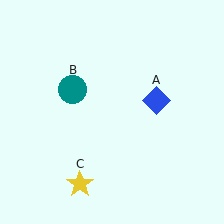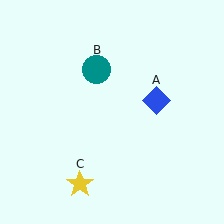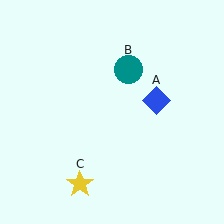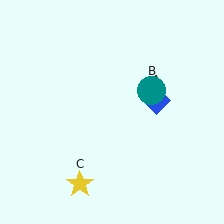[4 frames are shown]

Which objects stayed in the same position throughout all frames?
Blue diamond (object A) and yellow star (object C) remained stationary.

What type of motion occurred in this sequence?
The teal circle (object B) rotated clockwise around the center of the scene.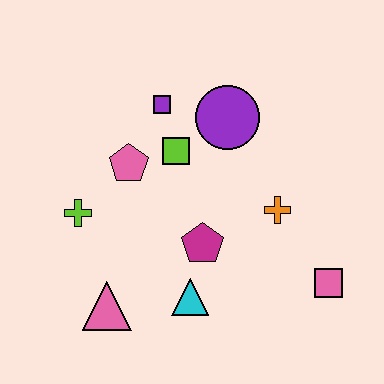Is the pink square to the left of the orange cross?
No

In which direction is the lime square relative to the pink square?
The lime square is to the left of the pink square.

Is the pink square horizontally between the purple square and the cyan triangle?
No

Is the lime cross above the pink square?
Yes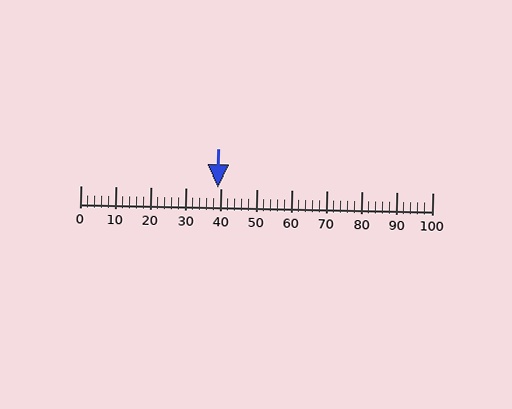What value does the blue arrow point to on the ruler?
The blue arrow points to approximately 39.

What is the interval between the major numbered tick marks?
The major tick marks are spaced 10 units apart.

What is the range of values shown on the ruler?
The ruler shows values from 0 to 100.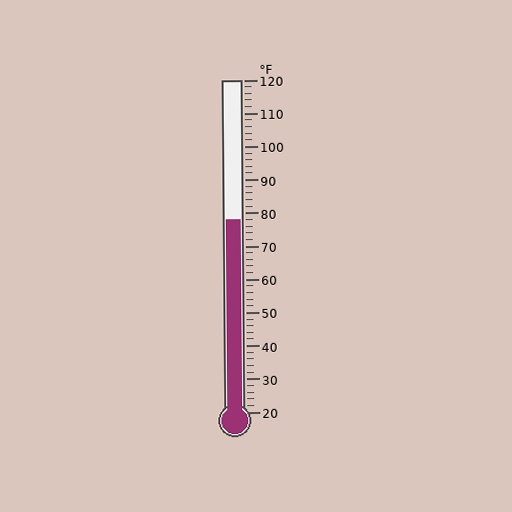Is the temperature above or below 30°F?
The temperature is above 30°F.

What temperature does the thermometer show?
The thermometer shows approximately 78°F.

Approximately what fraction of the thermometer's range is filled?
The thermometer is filled to approximately 60% of its range.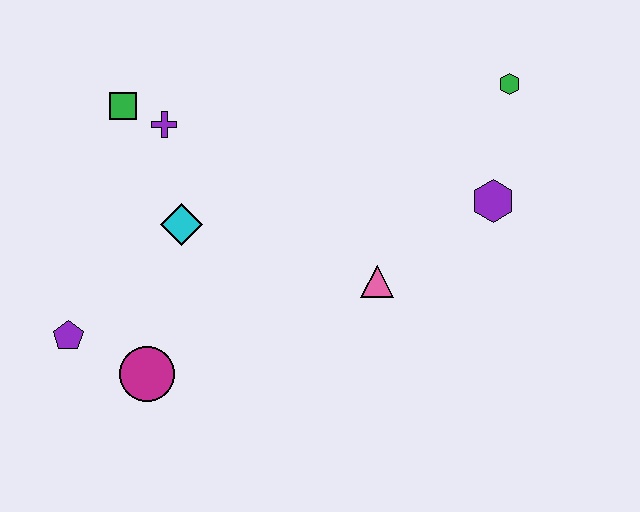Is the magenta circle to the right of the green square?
Yes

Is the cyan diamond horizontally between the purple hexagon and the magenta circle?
Yes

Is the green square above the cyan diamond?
Yes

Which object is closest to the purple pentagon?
The magenta circle is closest to the purple pentagon.